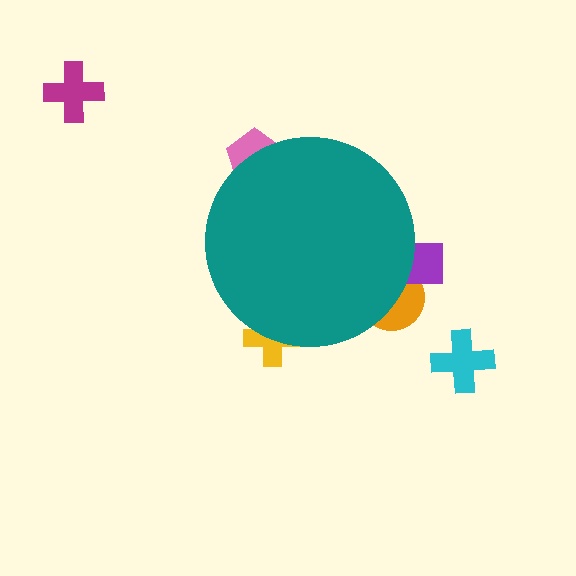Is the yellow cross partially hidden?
Yes, the yellow cross is partially hidden behind the teal circle.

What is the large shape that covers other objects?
A teal circle.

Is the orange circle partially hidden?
Yes, the orange circle is partially hidden behind the teal circle.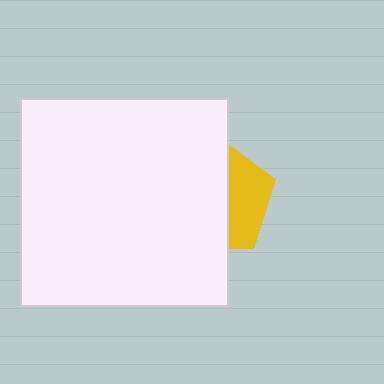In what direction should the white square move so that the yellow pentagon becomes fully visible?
The white square should move left. That is the shortest direction to clear the overlap and leave the yellow pentagon fully visible.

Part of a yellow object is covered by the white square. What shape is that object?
It is a pentagon.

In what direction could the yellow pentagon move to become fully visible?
The yellow pentagon could move right. That would shift it out from behind the white square entirely.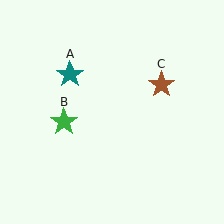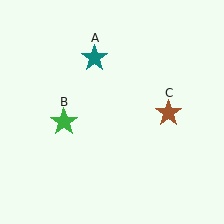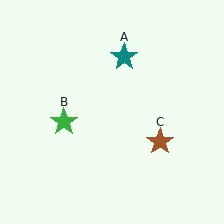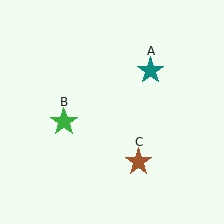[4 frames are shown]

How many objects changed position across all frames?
2 objects changed position: teal star (object A), brown star (object C).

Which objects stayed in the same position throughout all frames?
Green star (object B) remained stationary.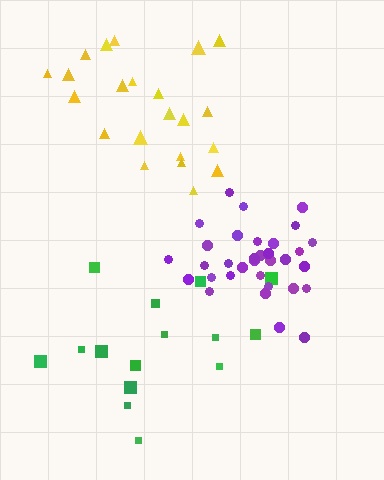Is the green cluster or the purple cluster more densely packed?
Purple.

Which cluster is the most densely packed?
Purple.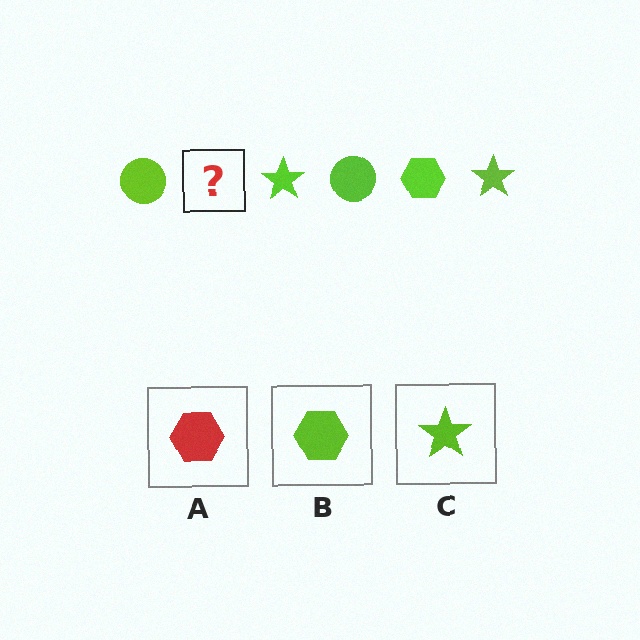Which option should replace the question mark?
Option B.